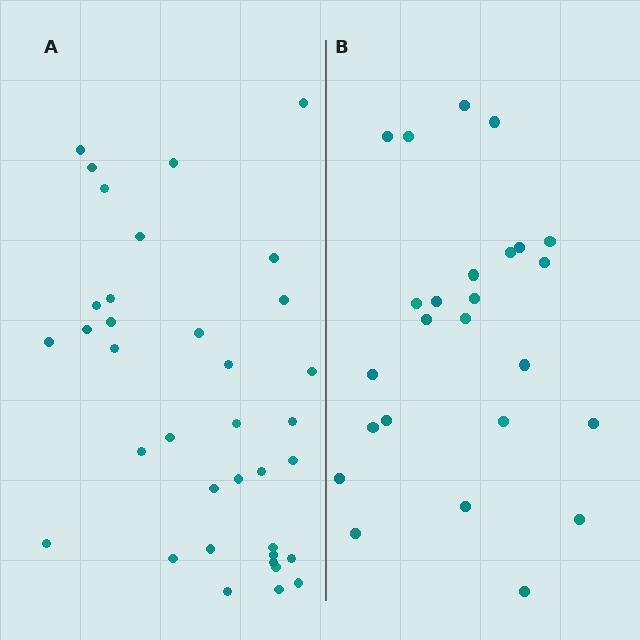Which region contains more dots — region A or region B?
Region A (the left region) has more dots.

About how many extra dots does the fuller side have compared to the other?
Region A has roughly 12 or so more dots than region B.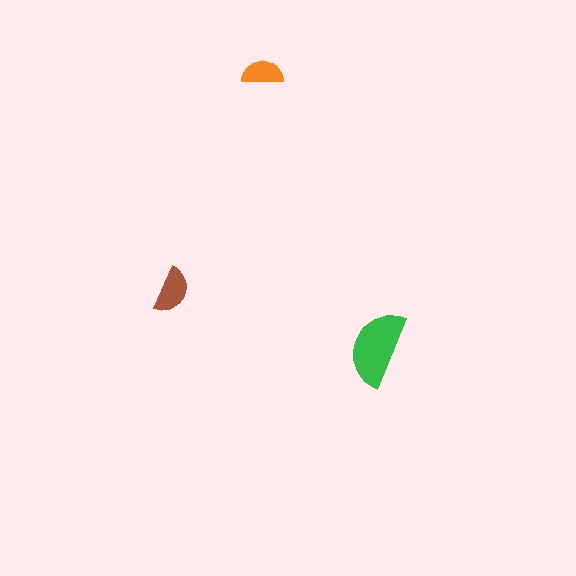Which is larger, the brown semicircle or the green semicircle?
The green one.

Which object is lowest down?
The green semicircle is bottommost.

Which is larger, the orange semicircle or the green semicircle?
The green one.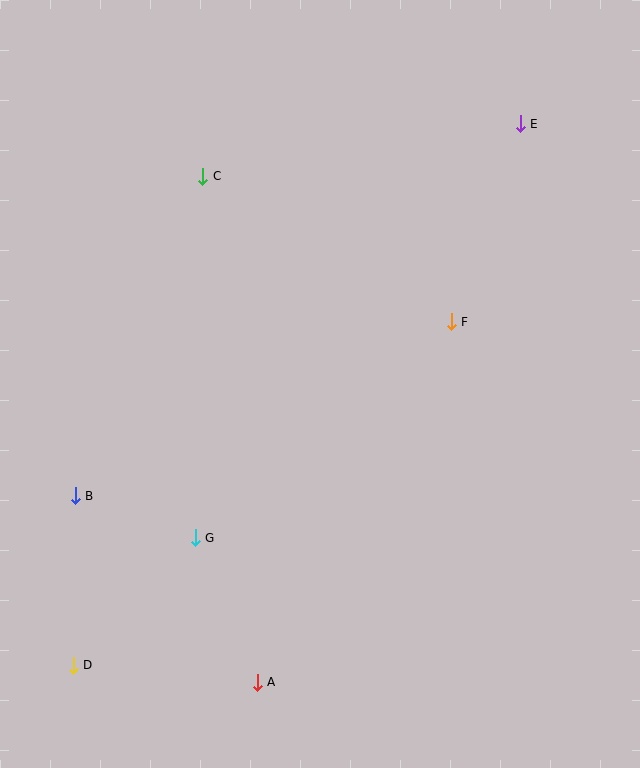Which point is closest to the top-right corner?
Point E is closest to the top-right corner.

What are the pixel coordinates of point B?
Point B is at (75, 496).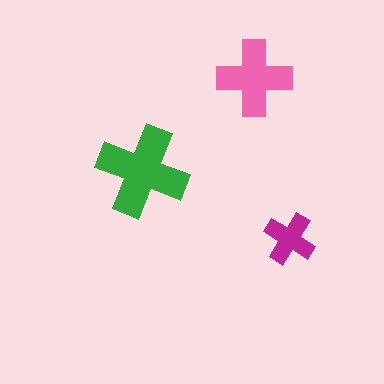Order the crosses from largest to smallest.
the green one, the pink one, the magenta one.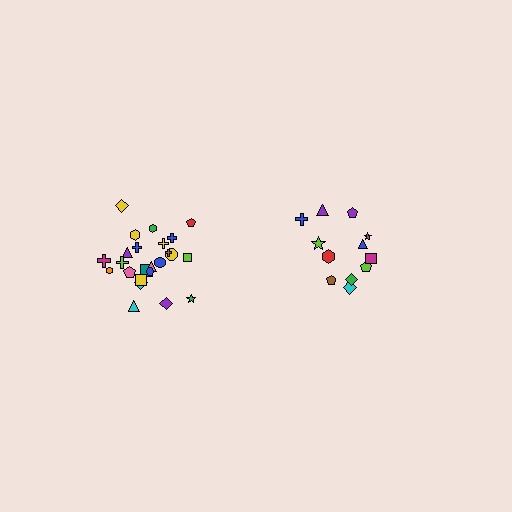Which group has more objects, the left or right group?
The left group.